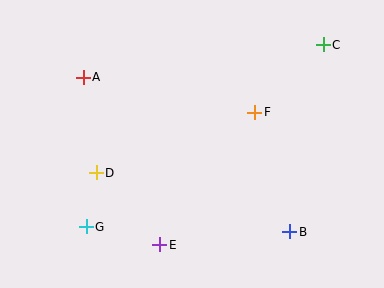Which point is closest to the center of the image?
Point F at (255, 112) is closest to the center.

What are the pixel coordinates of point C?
Point C is at (323, 45).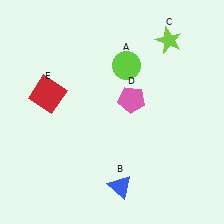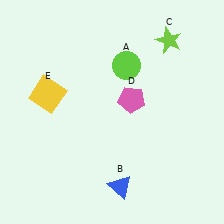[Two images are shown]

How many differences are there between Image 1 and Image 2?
There is 1 difference between the two images.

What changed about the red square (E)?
In Image 1, E is red. In Image 2, it changed to yellow.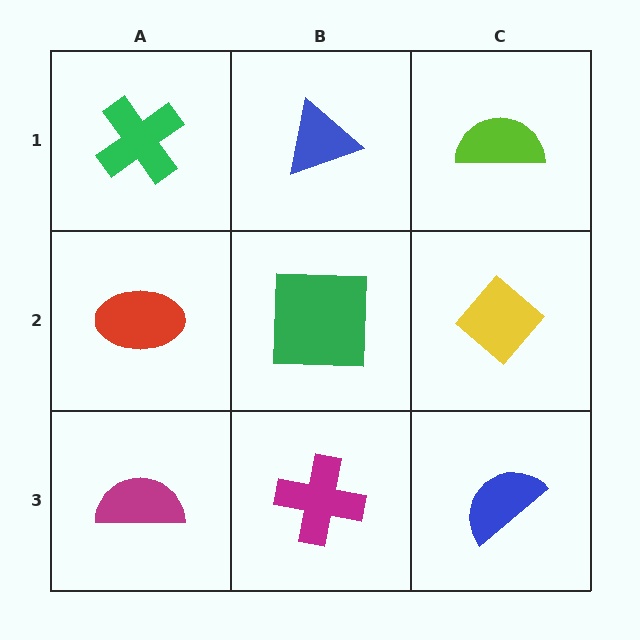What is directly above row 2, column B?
A blue triangle.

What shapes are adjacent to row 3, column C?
A yellow diamond (row 2, column C), a magenta cross (row 3, column B).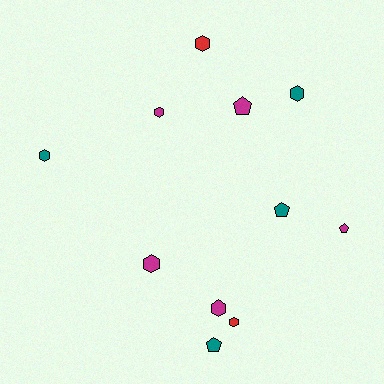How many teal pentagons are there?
There are 2 teal pentagons.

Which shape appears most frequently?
Hexagon, with 7 objects.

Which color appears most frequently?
Magenta, with 5 objects.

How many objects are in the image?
There are 11 objects.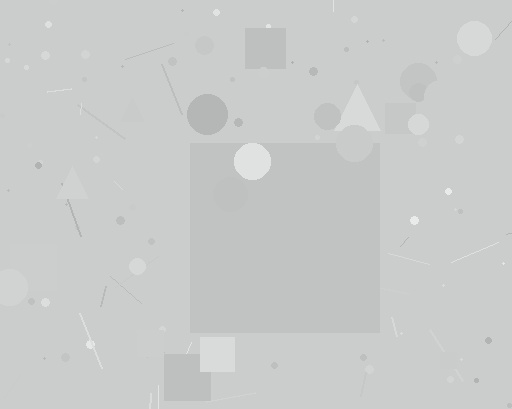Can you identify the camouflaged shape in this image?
The camouflaged shape is a square.